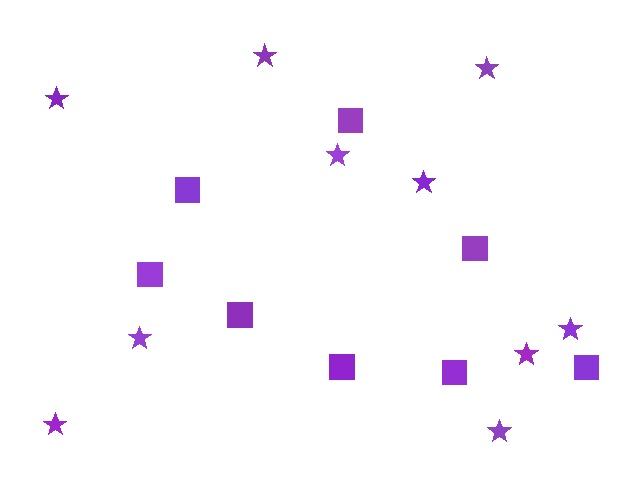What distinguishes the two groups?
There are 2 groups: one group of stars (10) and one group of squares (8).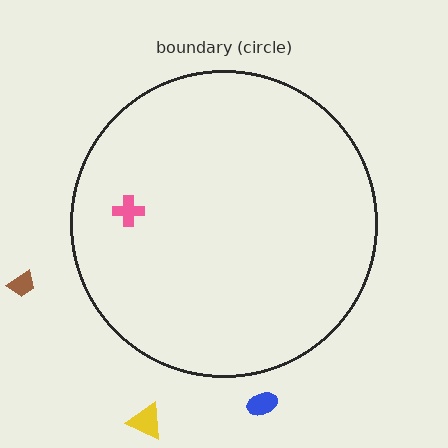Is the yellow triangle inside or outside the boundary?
Outside.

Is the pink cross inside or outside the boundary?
Inside.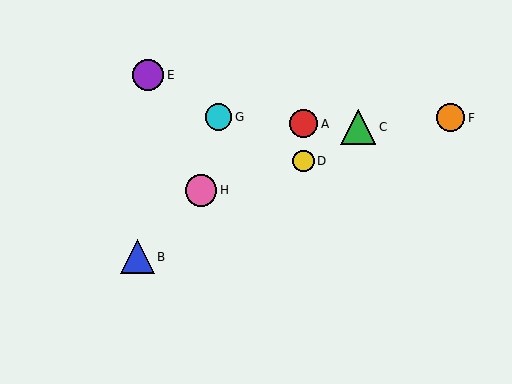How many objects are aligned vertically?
2 objects (A, D) are aligned vertically.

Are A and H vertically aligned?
No, A is at x≈304 and H is at x≈201.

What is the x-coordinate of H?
Object H is at x≈201.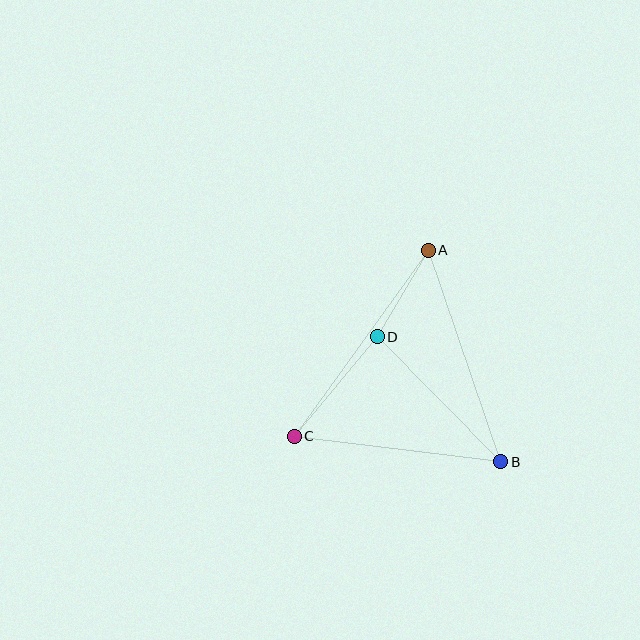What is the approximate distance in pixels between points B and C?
The distance between B and C is approximately 208 pixels.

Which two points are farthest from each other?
Points A and C are farthest from each other.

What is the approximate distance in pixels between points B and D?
The distance between B and D is approximately 175 pixels.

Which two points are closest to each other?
Points A and D are closest to each other.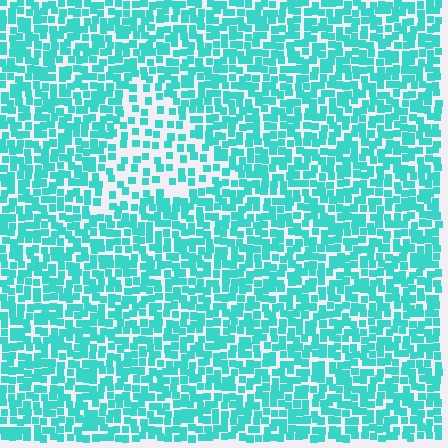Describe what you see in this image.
The image contains small cyan elements arranged at two different densities. A triangle-shaped region is visible where the elements are less densely packed than the surrounding area.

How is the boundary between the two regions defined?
The boundary is defined by a change in element density (approximately 2.1x ratio). All elements are the same color, size, and shape.